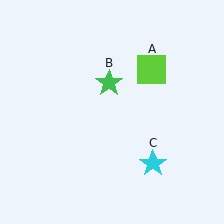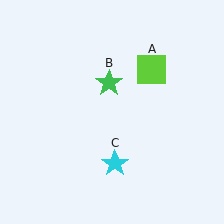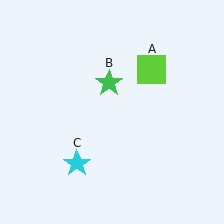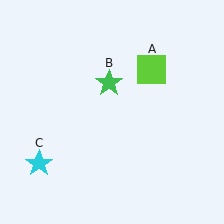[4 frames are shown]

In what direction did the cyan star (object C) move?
The cyan star (object C) moved left.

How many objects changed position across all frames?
1 object changed position: cyan star (object C).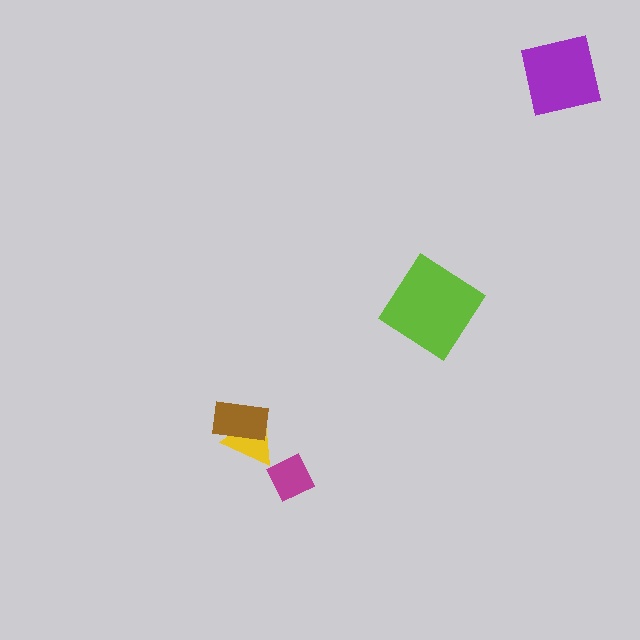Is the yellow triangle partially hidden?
Yes, it is partially covered by another shape.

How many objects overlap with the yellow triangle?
1 object overlaps with the yellow triangle.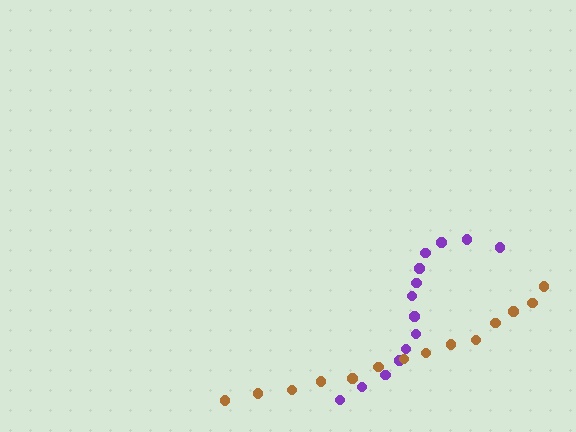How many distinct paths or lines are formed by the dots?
There are 2 distinct paths.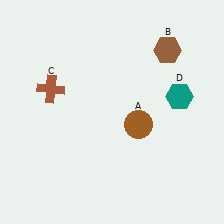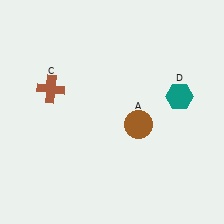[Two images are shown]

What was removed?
The brown hexagon (B) was removed in Image 2.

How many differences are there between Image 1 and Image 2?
There is 1 difference between the two images.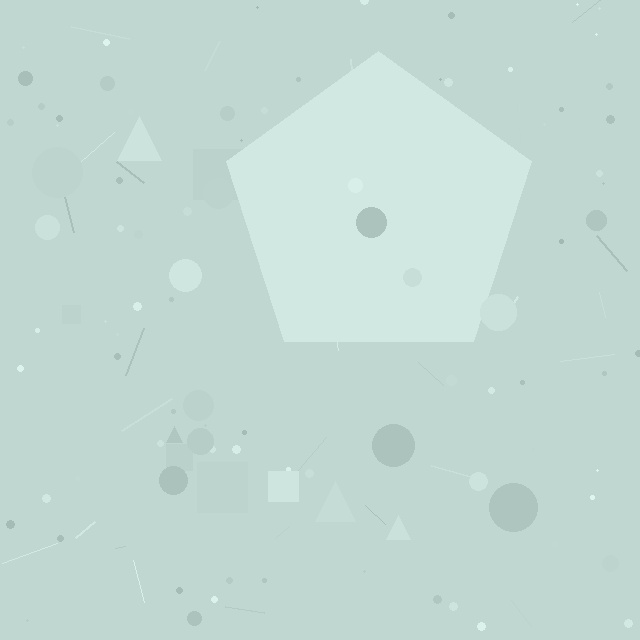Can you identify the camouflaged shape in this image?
The camouflaged shape is a pentagon.